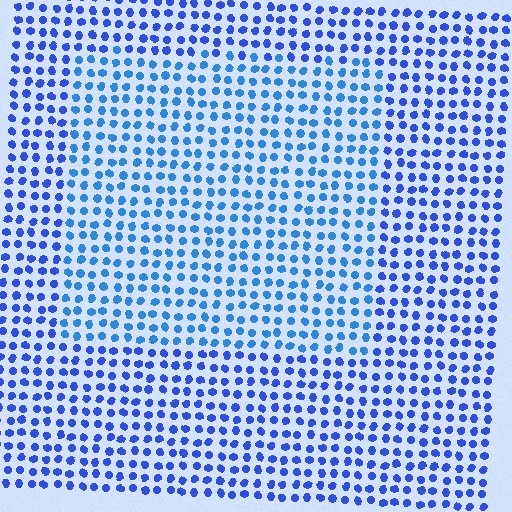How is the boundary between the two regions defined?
The boundary is defined purely by a slight shift in hue (about 21 degrees). Spacing, size, and orientation are identical on both sides.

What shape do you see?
I see a rectangle.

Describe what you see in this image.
The image is filled with small blue elements in a uniform arrangement. A rectangle-shaped region is visible where the elements are tinted to a slightly different hue, forming a subtle color boundary.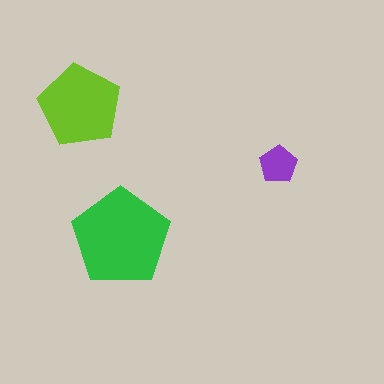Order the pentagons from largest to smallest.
the green one, the lime one, the purple one.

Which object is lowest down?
The green pentagon is bottommost.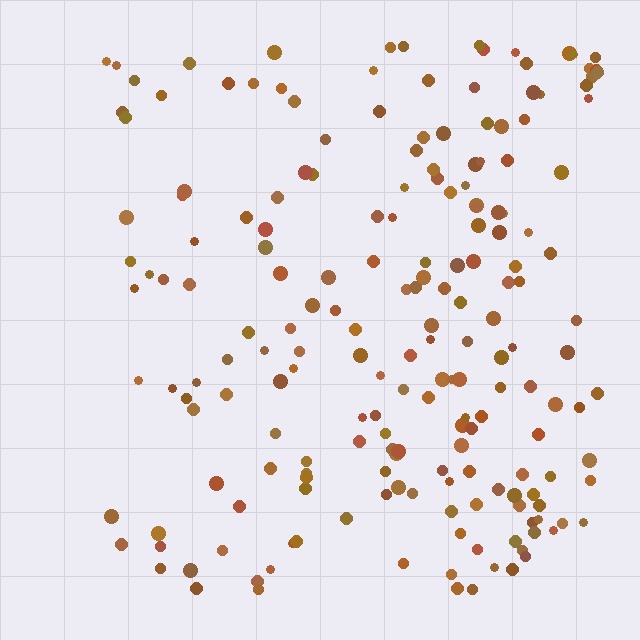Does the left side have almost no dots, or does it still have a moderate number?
Still a moderate number, just noticeably fewer than the right.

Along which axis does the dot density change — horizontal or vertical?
Horizontal.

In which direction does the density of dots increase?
From left to right, with the right side densest.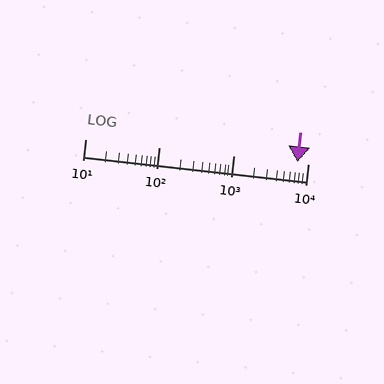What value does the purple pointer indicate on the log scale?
The pointer indicates approximately 7300.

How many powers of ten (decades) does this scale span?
The scale spans 3 decades, from 10 to 10000.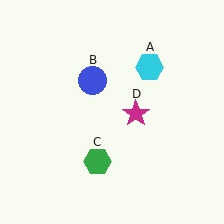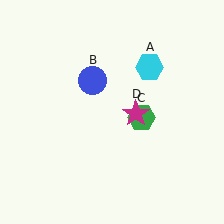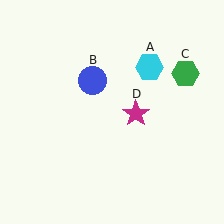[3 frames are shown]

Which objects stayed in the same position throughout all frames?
Cyan hexagon (object A) and blue circle (object B) and magenta star (object D) remained stationary.